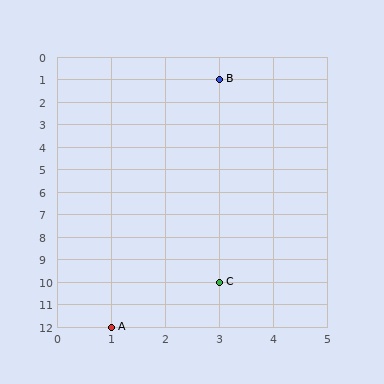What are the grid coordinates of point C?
Point C is at grid coordinates (3, 10).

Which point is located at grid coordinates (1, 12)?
Point A is at (1, 12).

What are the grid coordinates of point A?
Point A is at grid coordinates (1, 12).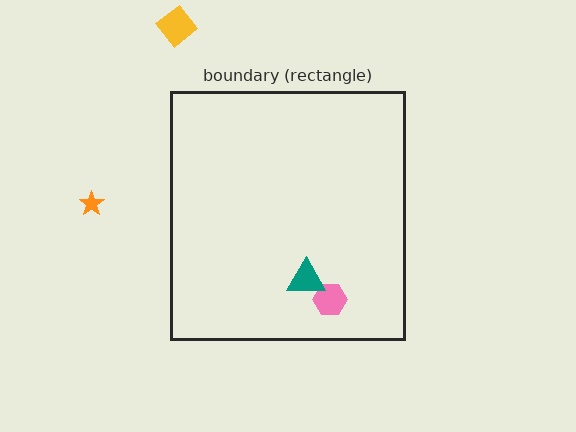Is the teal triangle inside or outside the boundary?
Inside.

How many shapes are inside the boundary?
2 inside, 2 outside.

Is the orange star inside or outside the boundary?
Outside.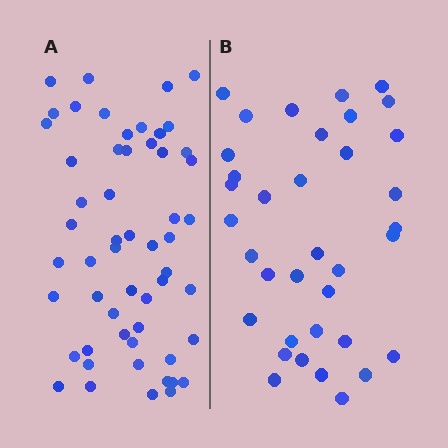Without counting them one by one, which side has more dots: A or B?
Region A (the left region) has more dots.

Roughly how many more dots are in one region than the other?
Region A has approximately 20 more dots than region B.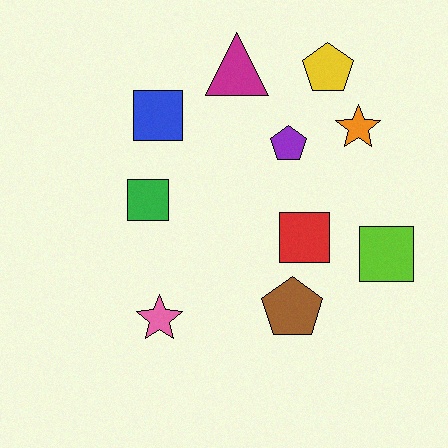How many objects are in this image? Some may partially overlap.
There are 10 objects.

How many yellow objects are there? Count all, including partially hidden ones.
There is 1 yellow object.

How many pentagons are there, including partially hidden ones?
There are 3 pentagons.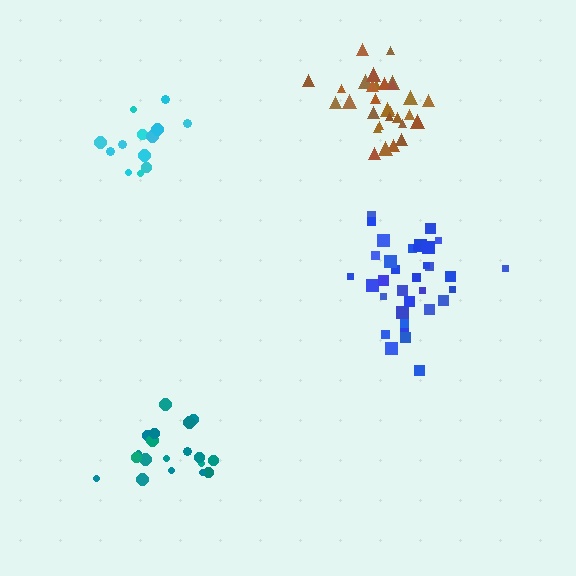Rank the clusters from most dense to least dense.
brown, teal, blue, cyan.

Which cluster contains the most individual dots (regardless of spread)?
Blue (34).